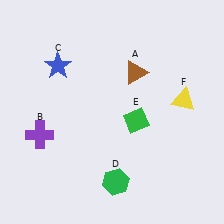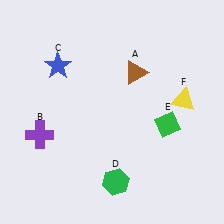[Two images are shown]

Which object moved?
The green diamond (E) moved right.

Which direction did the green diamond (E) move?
The green diamond (E) moved right.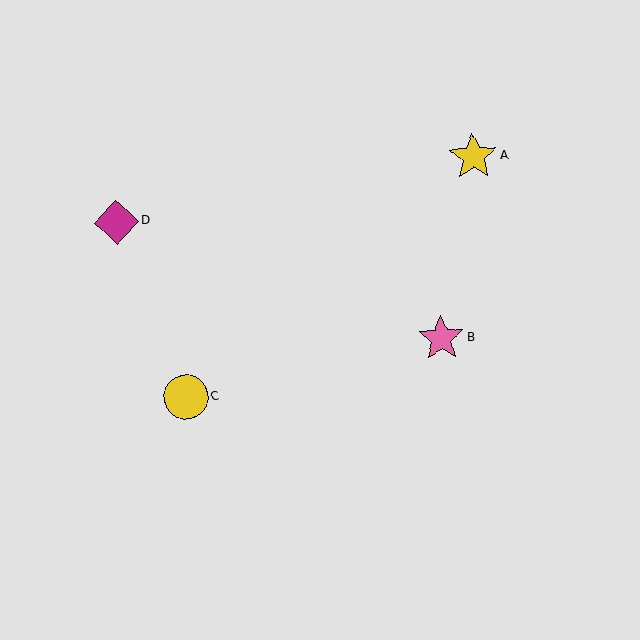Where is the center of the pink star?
The center of the pink star is at (441, 338).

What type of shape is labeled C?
Shape C is a yellow circle.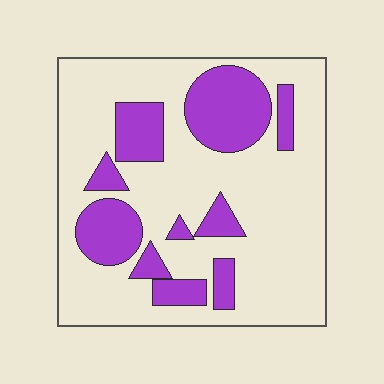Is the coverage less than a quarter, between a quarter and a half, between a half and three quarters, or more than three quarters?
Between a quarter and a half.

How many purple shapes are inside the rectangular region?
10.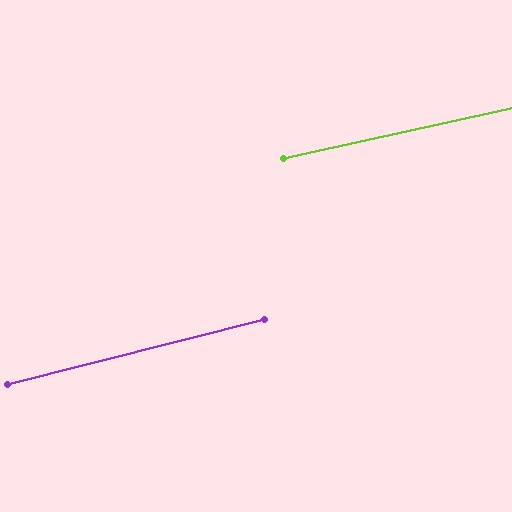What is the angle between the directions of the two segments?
Approximately 2 degrees.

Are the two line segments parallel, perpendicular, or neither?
Parallel — their directions differ by only 1.7°.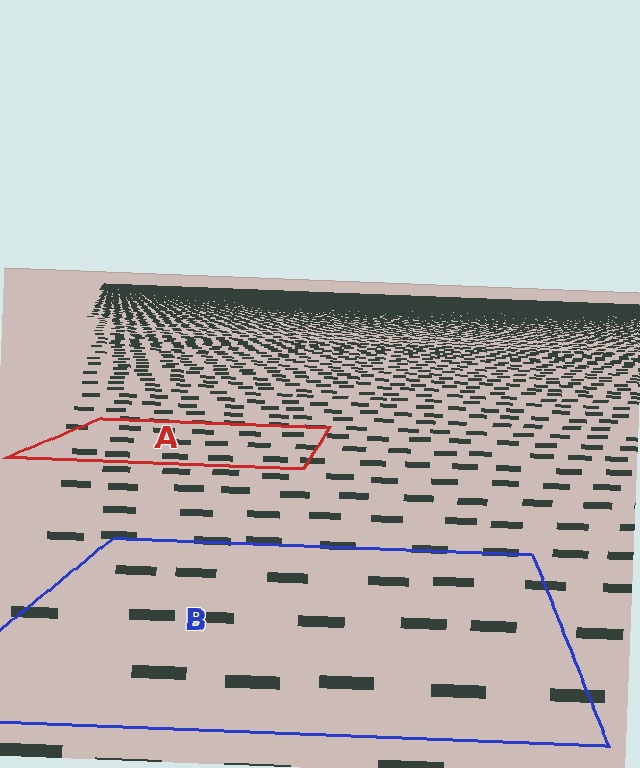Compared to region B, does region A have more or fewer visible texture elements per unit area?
Region A has more texture elements per unit area — they are packed more densely because it is farther away.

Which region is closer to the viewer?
Region B is closer. The texture elements there are larger and more spread out.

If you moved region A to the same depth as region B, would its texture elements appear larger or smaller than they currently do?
They would appear larger. At a closer depth, the same texture elements are projected at a bigger on-screen size.